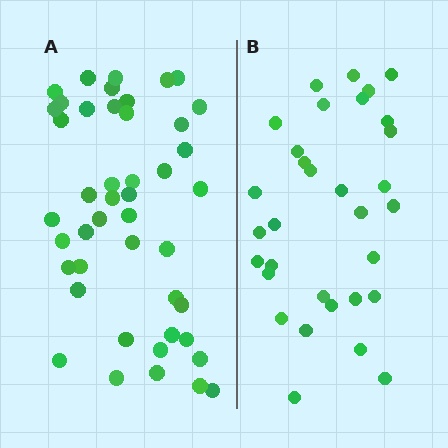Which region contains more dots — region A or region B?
Region A (the left region) has more dots.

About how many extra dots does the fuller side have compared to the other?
Region A has approximately 15 more dots than region B.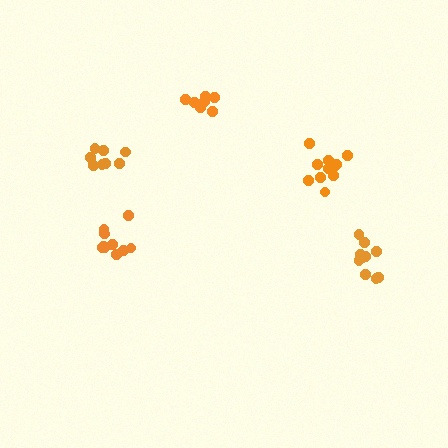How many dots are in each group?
Group 1: 8 dots, Group 2: 11 dots, Group 3: 10 dots, Group 4: 7 dots, Group 5: 10 dots (46 total).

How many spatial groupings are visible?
There are 5 spatial groupings.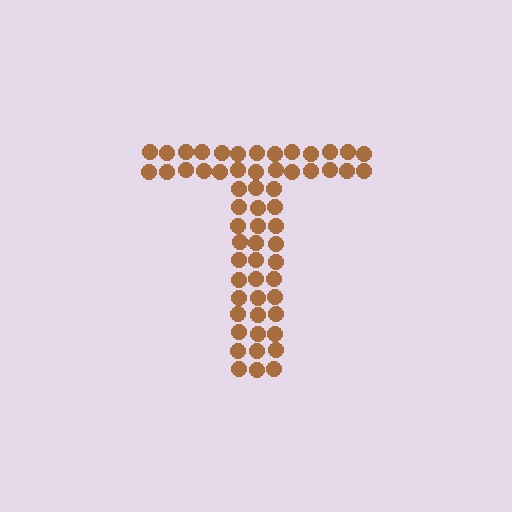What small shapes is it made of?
It is made of small circles.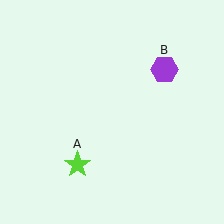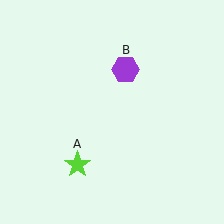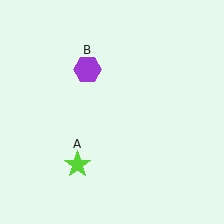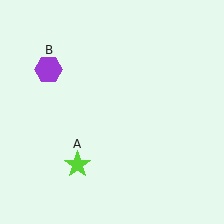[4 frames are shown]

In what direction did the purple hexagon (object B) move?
The purple hexagon (object B) moved left.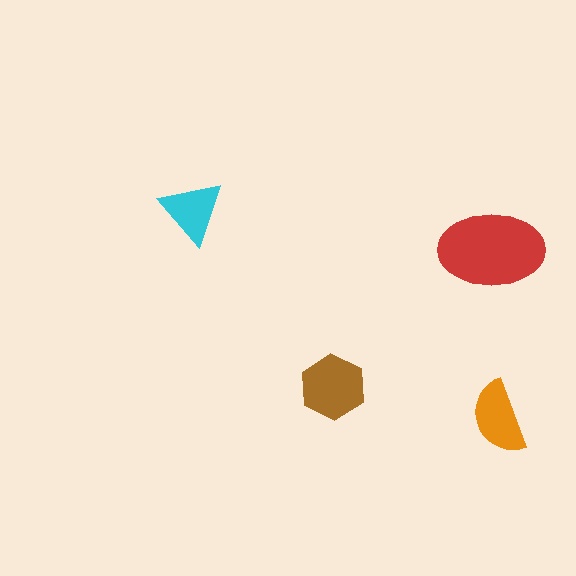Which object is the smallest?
The cyan triangle.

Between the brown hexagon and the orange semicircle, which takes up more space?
The brown hexagon.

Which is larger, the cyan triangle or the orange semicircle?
The orange semicircle.